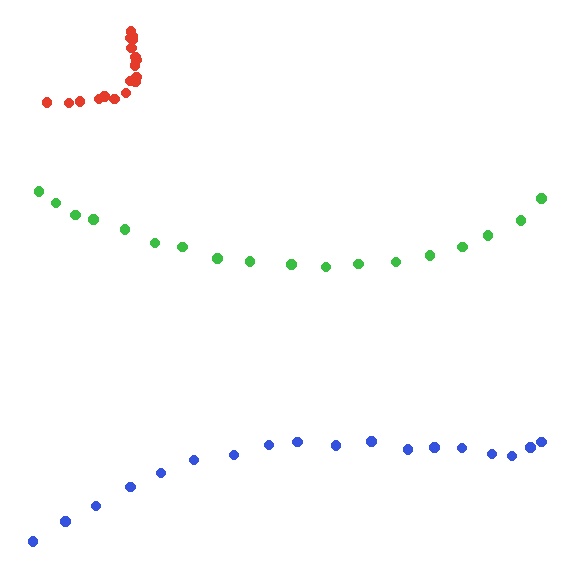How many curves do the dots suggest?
There are 3 distinct paths.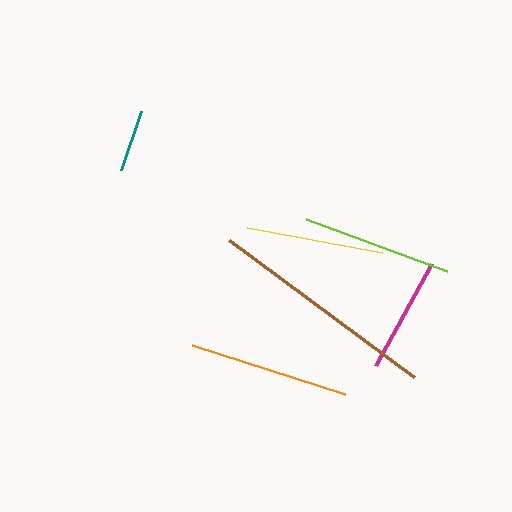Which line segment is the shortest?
The teal line is the shortest at approximately 63 pixels.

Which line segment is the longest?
The brown line is the longest at approximately 230 pixels.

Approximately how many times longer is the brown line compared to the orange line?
The brown line is approximately 1.4 times the length of the orange line.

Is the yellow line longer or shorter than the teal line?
The yellow line is longer than the teal line.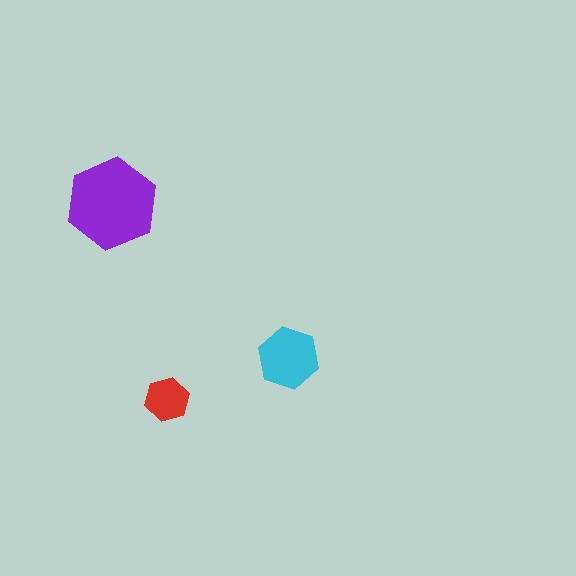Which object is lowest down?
The red hexagon is bottommost.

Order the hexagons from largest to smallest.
the purple one, the cyan one, the red one.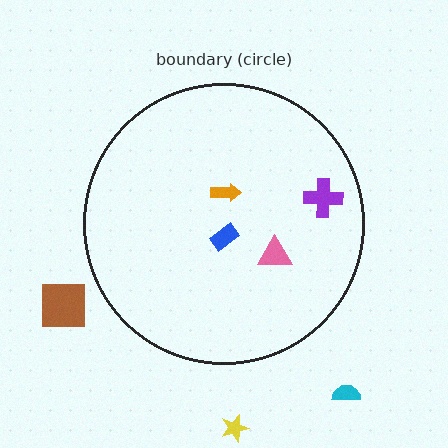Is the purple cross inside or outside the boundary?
Inside.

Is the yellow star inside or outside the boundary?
Outside.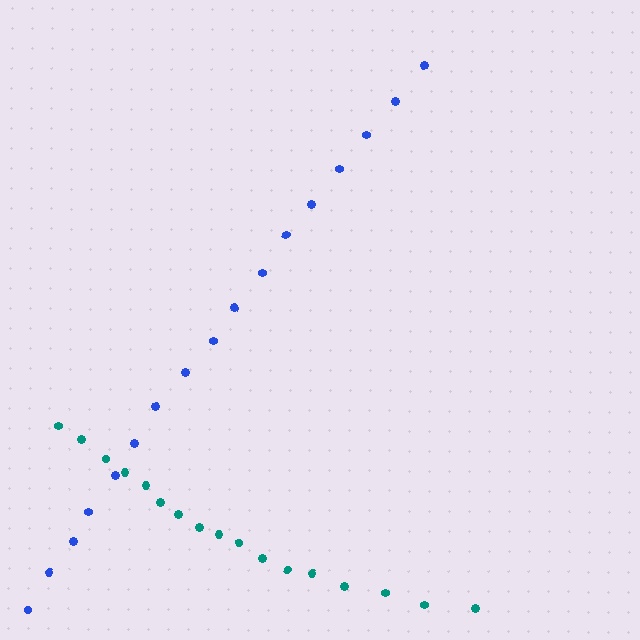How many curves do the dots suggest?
There are 2 distinct paths.